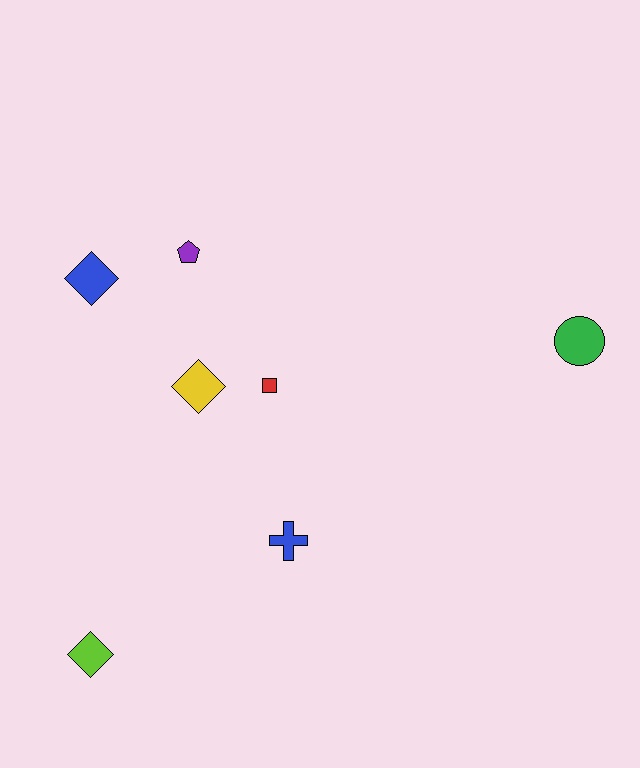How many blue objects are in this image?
There are 2 blue objects.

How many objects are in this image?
There are 7 objects.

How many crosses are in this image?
There is 1 cross.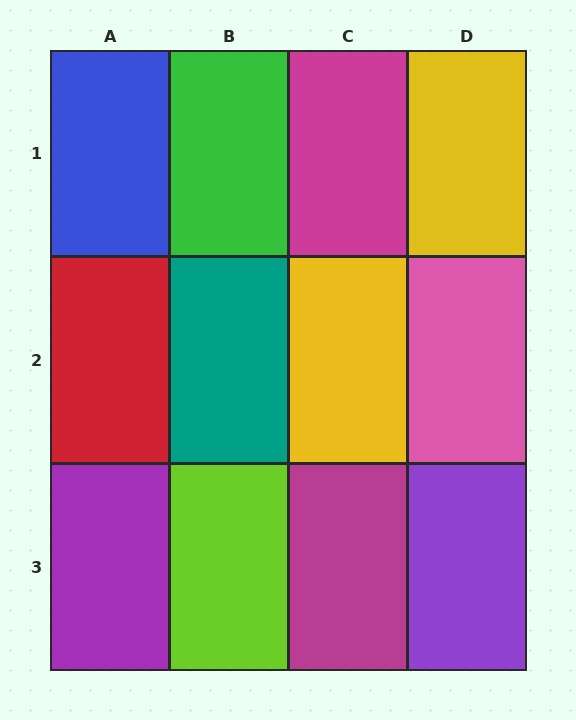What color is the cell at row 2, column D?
Pink.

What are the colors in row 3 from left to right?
Purple, lime, magenta, purple.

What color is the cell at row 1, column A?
Blue.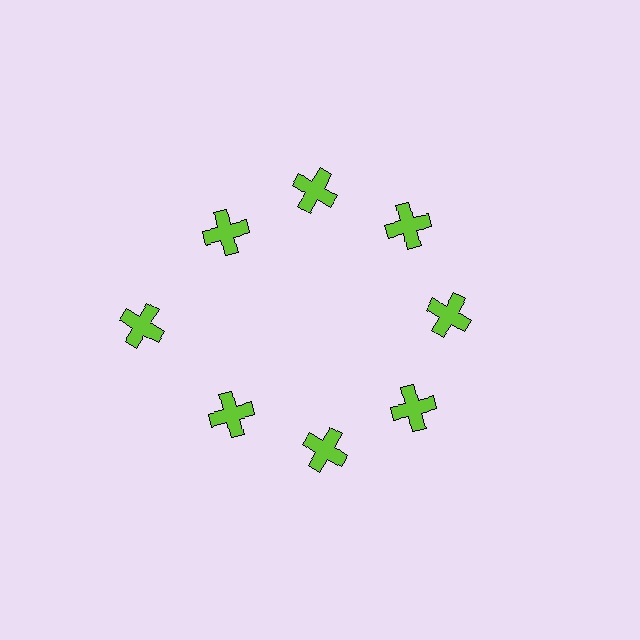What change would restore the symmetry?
The symmetry would be restored by moving it inward, back onto the ring so that all 8 crosses sit at equal angles and equal distance from the center.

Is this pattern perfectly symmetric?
No. The 8 lime crosses are arranged in a ring, but one element near the 9 o'clock position is pushed outward from the center, breaking the 8-fold rotational symmetry.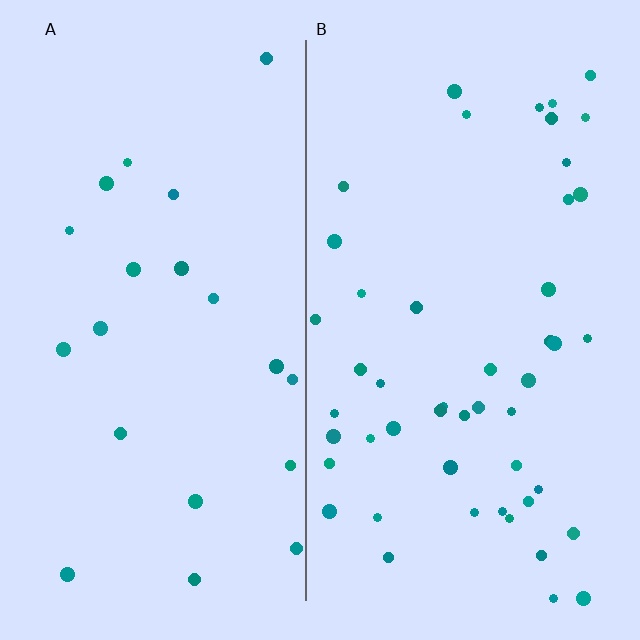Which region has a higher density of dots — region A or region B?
B (the right).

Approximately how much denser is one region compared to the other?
Approximately 2.4× — region B over region A.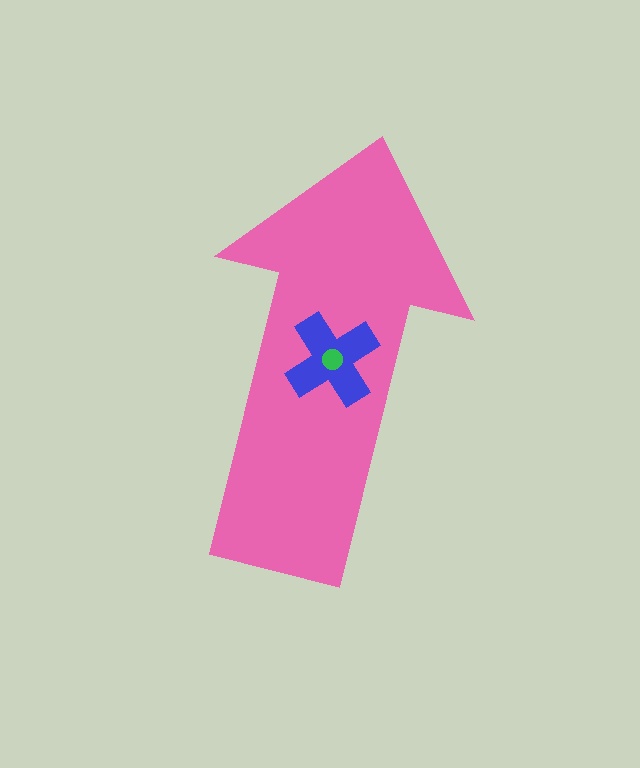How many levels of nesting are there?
3.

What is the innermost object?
The green circle.